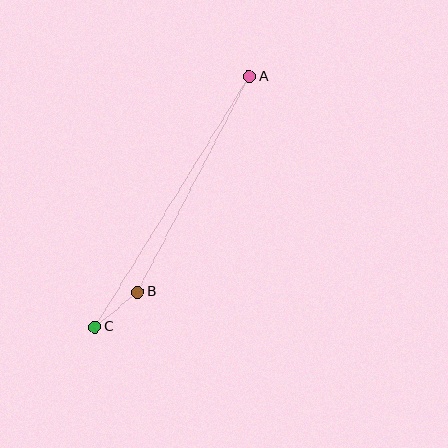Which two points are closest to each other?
Points B and C are closest to each other.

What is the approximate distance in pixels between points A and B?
The distance between A and B is approximately 243 pixels.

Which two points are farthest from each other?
Points A and C are farthest from each other.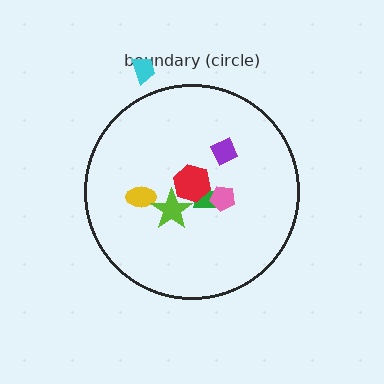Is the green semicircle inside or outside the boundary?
Inside.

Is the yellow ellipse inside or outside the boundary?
Inside.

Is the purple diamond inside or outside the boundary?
Inside.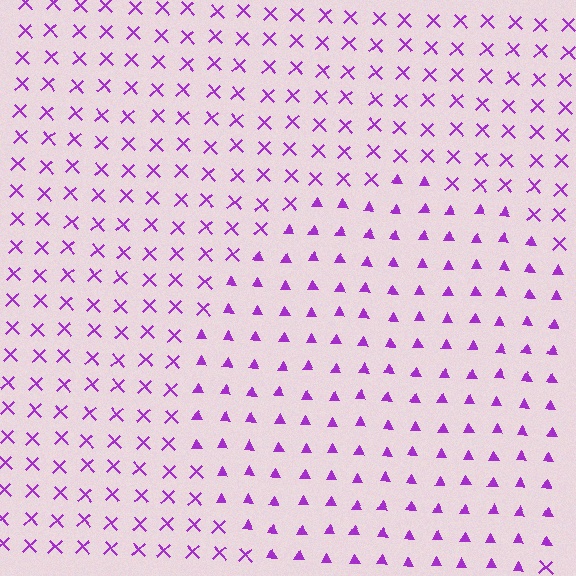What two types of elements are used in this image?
The image uses triangles inside the circle region and X marks outside it.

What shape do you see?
I see a circle.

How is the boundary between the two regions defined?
The boundary is defined by a change in element shape: triangles inside vs. X marks outside. All elements share the same color and spacing.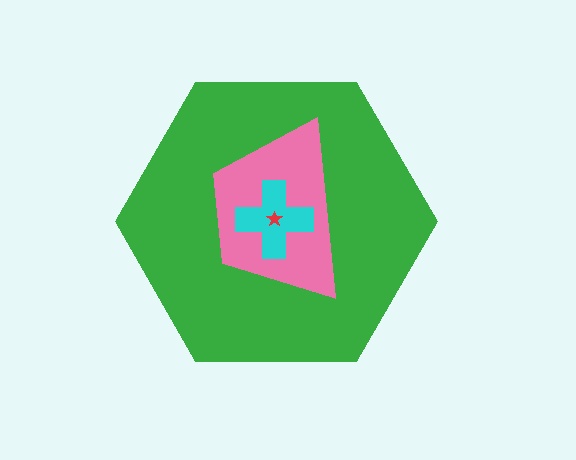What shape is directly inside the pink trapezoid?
The cyan cross.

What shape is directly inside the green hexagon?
The pink trapezoid.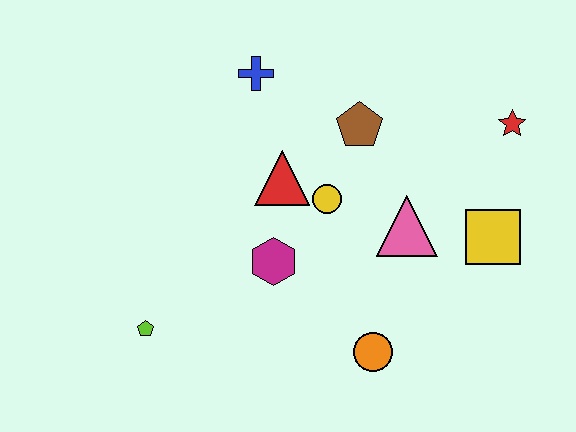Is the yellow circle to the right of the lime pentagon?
Yes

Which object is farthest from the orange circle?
The blue cross is farthest from the orange circle.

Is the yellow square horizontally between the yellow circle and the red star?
Yes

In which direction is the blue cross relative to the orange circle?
The blue cross is above the orange circle.